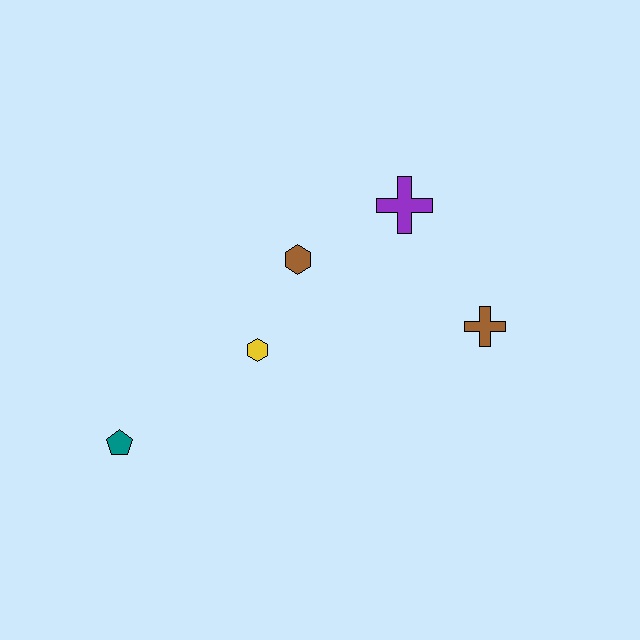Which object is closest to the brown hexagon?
The yellow hexagon is closest to the brown hexagon.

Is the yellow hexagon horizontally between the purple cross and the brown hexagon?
No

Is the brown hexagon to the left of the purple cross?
Yes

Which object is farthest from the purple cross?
The teal pentagon is farthest from the purple cross.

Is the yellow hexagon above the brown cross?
No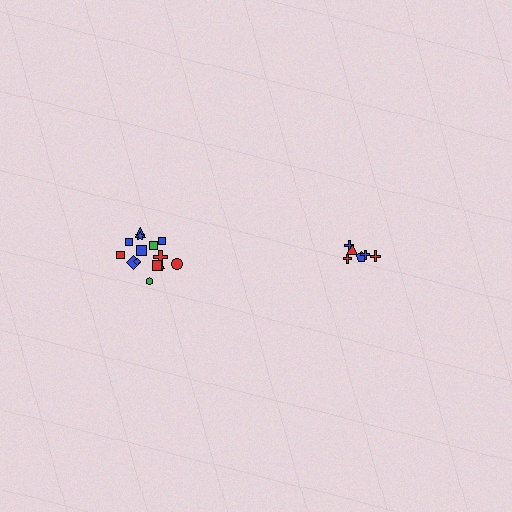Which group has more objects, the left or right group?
The left group.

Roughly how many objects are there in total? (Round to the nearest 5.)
Roughly 20 objects in total.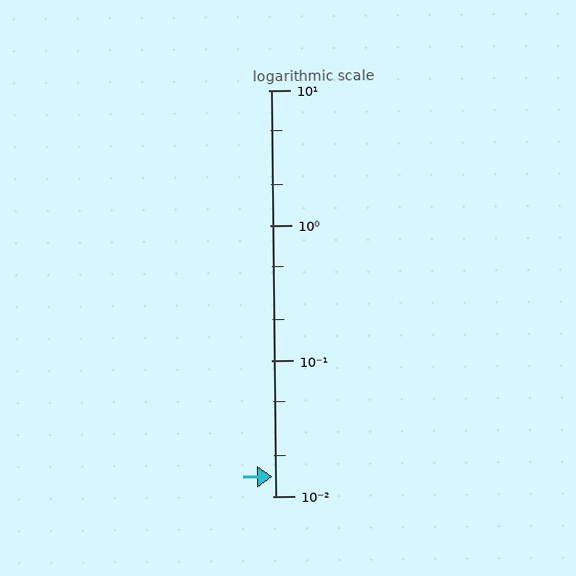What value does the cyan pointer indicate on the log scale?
The pointer indicates approximately 0.014.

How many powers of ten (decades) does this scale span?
The scale spans 3 decades, from 0.01 to 10.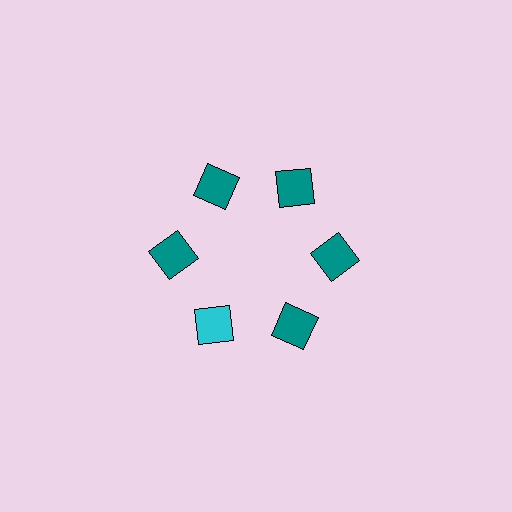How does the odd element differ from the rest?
It has a different color: cyan instead of teal.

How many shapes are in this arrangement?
There are 6 shapes arranged in a ring pattern.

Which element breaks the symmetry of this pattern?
The cyan square at roughly the 7 o'clock position breaks the symmetry. All other shapes are teal squares.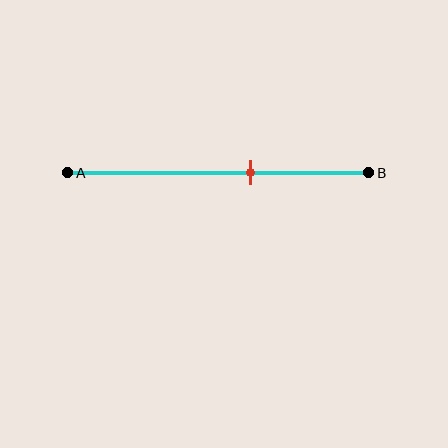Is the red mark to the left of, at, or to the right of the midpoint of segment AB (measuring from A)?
The red mark is to the right of the midpoint of segment AB.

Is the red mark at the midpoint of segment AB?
No, the mark is at about 60% from A, not at the 50% midpoint.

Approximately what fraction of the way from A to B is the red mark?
The red mark is approximately 60% of the way from A to B.